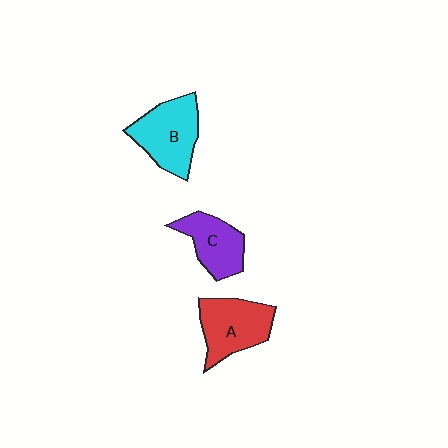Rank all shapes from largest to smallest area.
From largest to smallest: B (cyan), A (red), C (purple).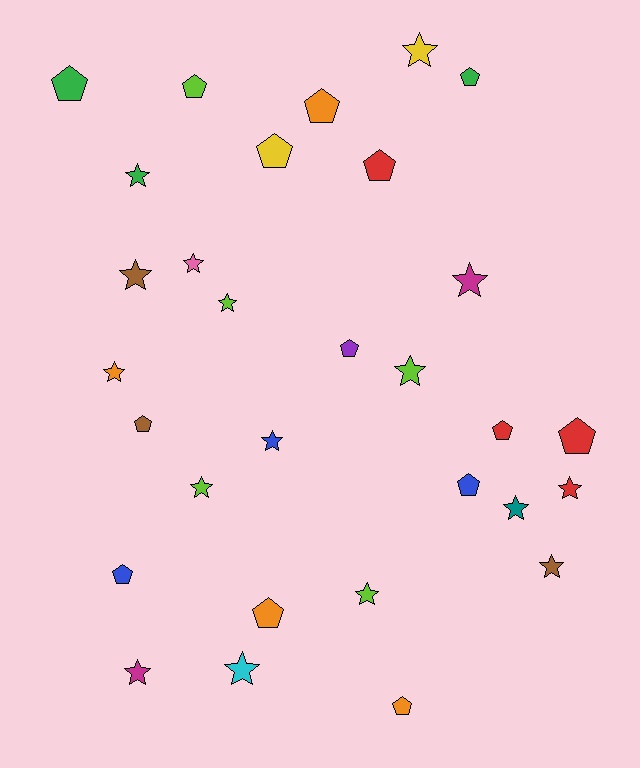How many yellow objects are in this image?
There are 2 yellow objects.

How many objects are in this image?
There are 30 objects.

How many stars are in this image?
There are 16 stars.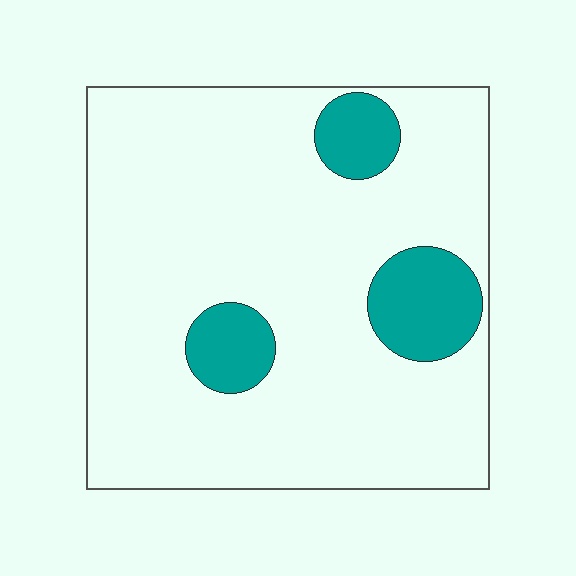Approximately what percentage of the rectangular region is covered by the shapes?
Approximately 15%.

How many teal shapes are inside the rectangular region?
3.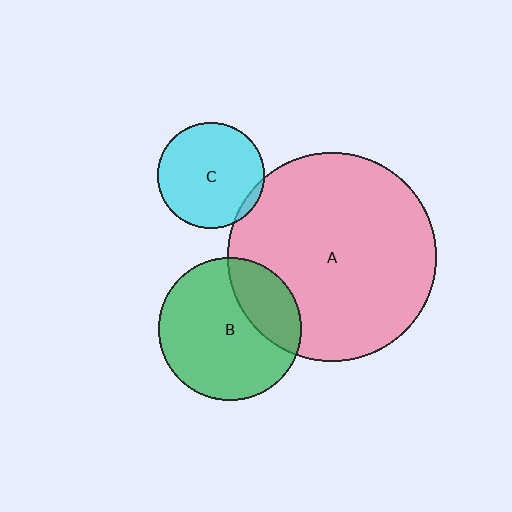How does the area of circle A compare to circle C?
Approximately 3.9 times.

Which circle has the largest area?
Circle A (pink).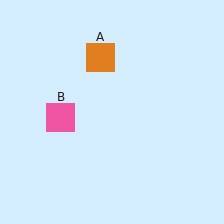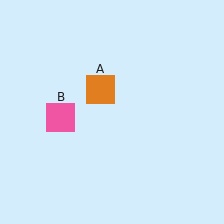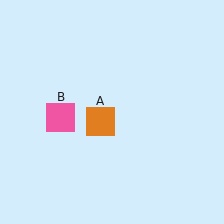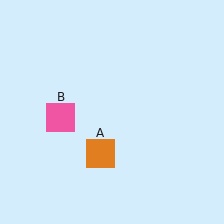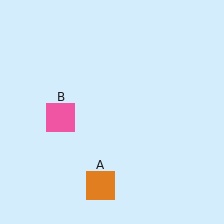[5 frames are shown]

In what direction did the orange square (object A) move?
The orange square (object A) moved down.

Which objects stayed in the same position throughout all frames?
Pink square (object B) remained stationary.